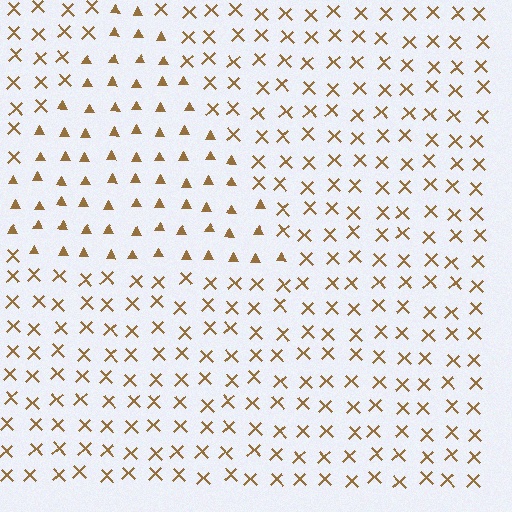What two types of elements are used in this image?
The image uses triangles inside the triangle region and X marks outside it.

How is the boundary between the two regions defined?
The boundary is defined by a change in element shape: triangles inside vs. X marks outside. All elements share the same color and spacing.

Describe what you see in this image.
The image is filled with small brown elements arranged in a uniform grid. A triangle-shaped region contains triangles, while the surrounding area contains X marks. The boundary is defined purely by the change in element shape.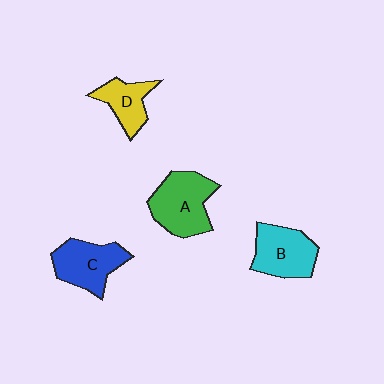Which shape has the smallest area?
Shape D (yellow).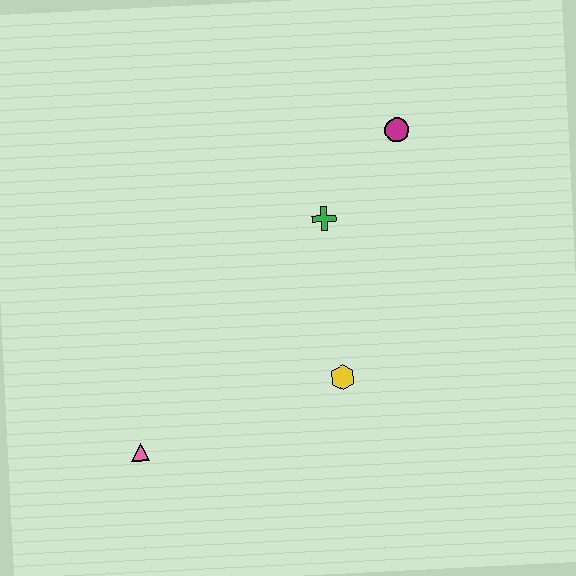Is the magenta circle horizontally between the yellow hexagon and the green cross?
No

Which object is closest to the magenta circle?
The green cross is closest to the magenta circle.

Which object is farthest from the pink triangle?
The magenta circle is farthest from the pink triangle.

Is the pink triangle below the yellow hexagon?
Yes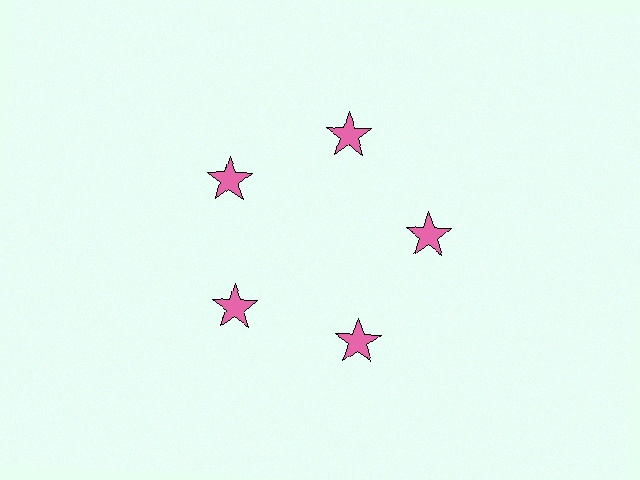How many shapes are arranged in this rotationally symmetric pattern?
There are 5 shapes, arranged in 5 groups of 1.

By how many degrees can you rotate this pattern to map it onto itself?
The pattern maps onto itself every 72 degrees of rotation.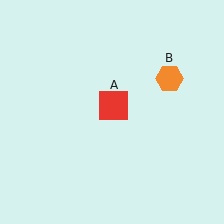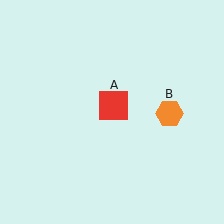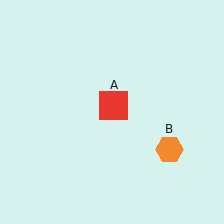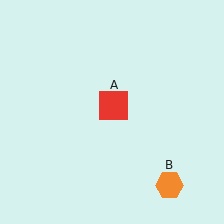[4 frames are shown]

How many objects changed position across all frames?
1 object changed position: orange hexagon (object B).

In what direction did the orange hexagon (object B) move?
The orange hexagon (object B) moved down.